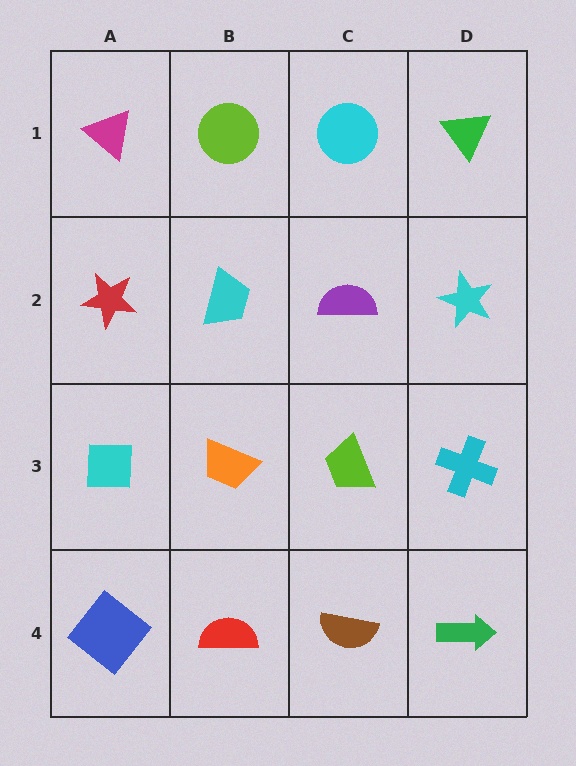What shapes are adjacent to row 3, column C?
A purple semicircle (row 2, column C), a brown semicircle (row 4, column C), an orange trapezoid (row 3, column B), a cyan cross (row 3, column D).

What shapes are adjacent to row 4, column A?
A cyan square (row 3, column A), a red semicircle (row 4, column B).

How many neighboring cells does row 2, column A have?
3.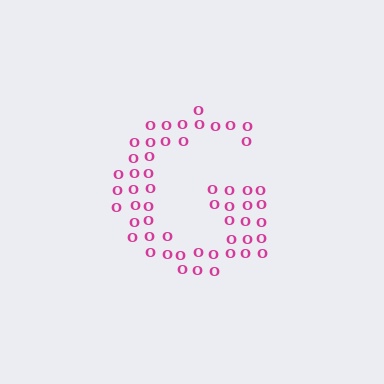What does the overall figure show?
The overall figure shows the letter G.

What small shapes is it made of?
It is made of small letter O's.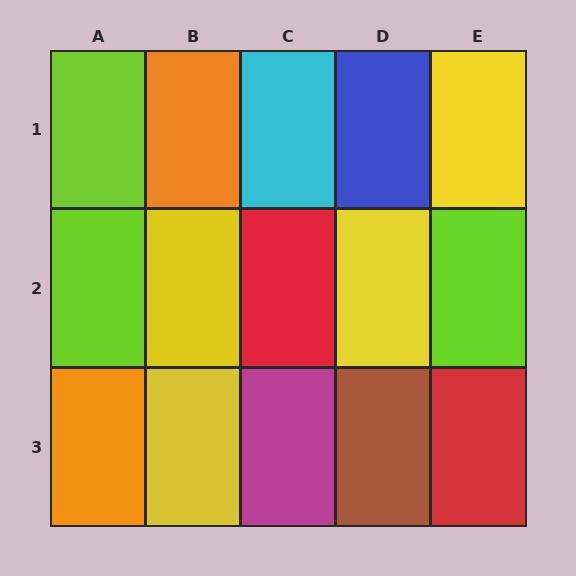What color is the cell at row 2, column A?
Lime.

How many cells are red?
2 cells are red.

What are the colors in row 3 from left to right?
Orange, yellow, magenta, brown, red.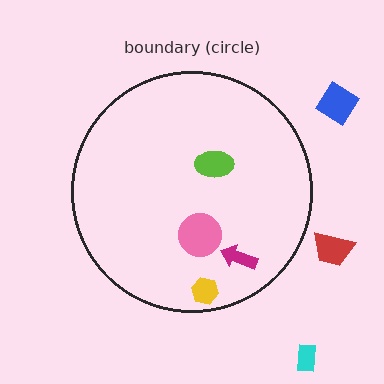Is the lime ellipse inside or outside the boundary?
Inside.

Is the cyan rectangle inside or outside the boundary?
Outside.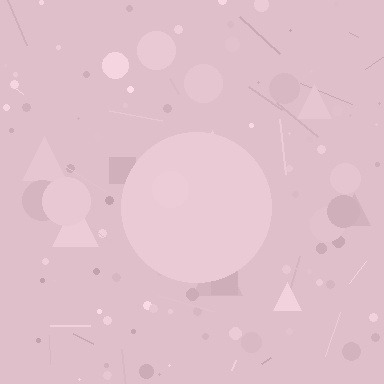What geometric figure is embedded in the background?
A circle is embedded in the background.